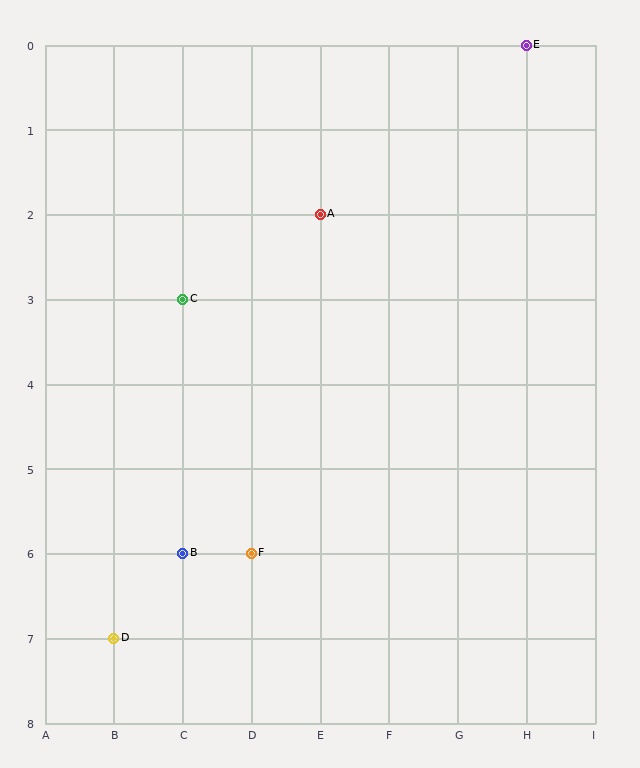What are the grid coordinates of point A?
Point A is at grid coordinates (E, 2).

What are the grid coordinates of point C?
Point C is at grid coordinates (C, 3).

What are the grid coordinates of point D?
Point D is at grid coordinates (B, 7).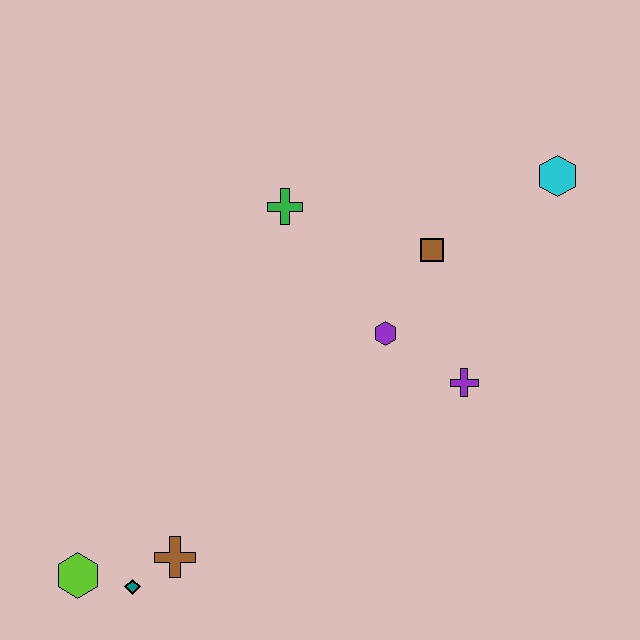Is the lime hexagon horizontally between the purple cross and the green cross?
No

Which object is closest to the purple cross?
The purple hexagon is closest to the purple cross.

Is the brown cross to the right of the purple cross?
No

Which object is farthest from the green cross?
The lime hexagon is farthest from the green cross.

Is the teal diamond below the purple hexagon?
Yes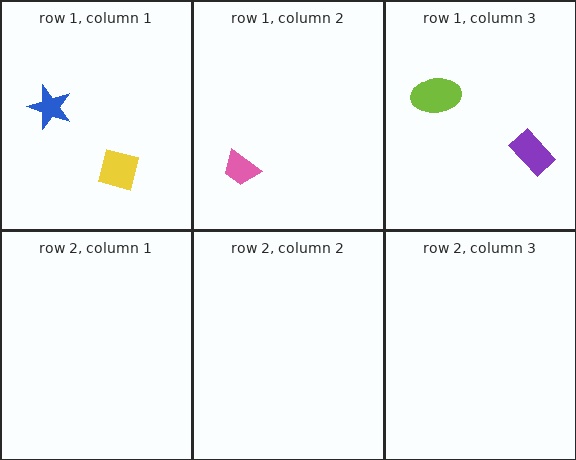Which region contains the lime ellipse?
The row 1, column 3 region.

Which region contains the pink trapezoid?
The row 1, column 2 region.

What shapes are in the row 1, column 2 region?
The pink trapezoid.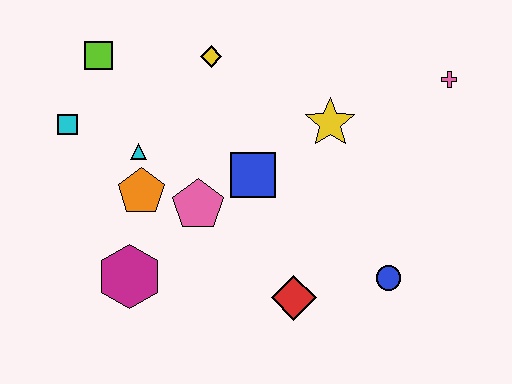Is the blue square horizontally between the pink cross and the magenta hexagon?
Yes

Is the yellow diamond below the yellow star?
No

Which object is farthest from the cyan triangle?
The pink cross is farthest from the cyan triangle.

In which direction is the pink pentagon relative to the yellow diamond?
The pink pentagon is below the yellow diamond.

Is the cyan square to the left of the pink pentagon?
Yes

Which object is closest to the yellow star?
The blue square is closest to the yellow star.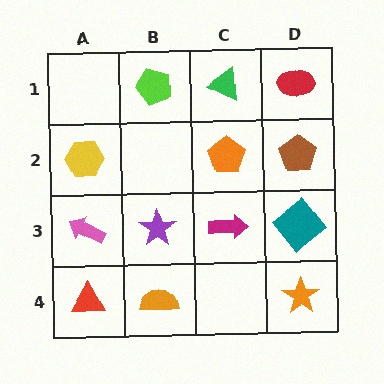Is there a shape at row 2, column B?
No, that cell is empty.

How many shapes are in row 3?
4 shapes.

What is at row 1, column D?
A red ellipse.